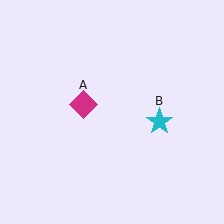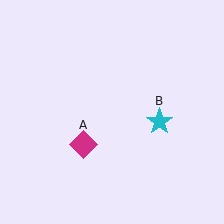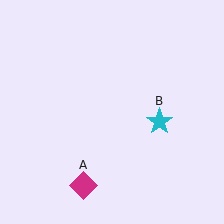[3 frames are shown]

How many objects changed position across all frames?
1 object changed position: magenta diamond (object A).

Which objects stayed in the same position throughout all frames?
Cyan star (object B) remained stationary.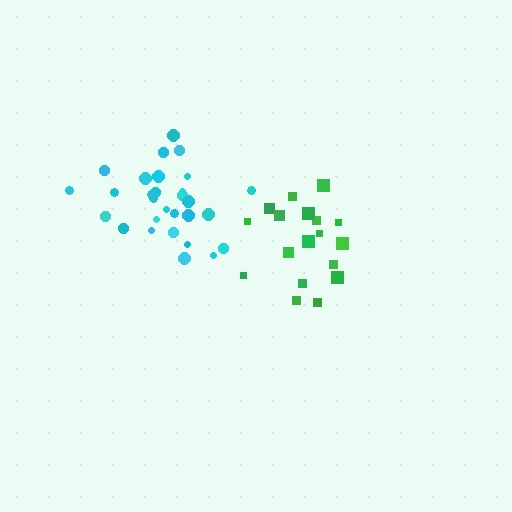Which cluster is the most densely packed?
Cyan.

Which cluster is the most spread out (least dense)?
Green.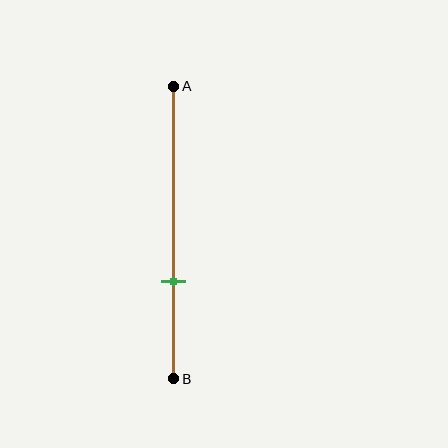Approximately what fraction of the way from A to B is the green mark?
The green mark is approximately 65% of the way from A to B.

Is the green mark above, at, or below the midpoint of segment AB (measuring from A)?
The green mark is below the midpoint of segment AB.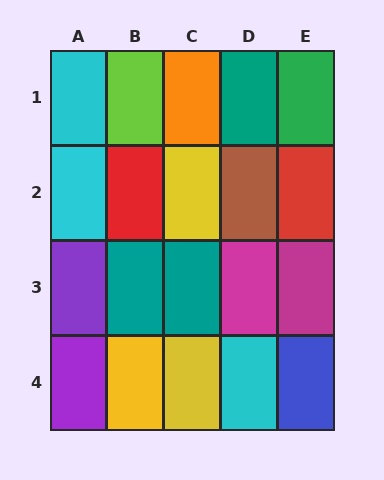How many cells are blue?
1 cell is blue.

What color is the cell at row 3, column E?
Magenta.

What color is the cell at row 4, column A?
Purple.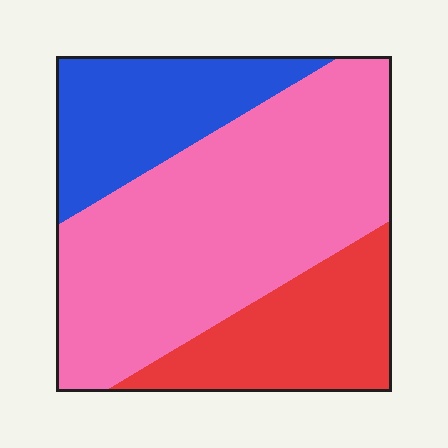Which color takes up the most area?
Pink, at roughly 55%.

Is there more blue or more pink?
Pink.